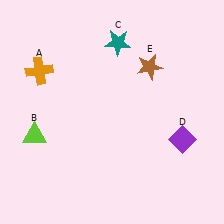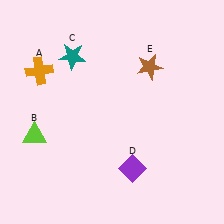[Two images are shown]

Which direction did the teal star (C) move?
The teal star (C) moved left.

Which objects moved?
The objects that moved are: the teal star (C), the purple diamond (D).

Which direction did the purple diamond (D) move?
The purple diamond (D) moved left.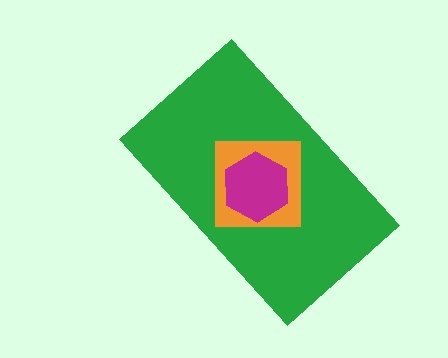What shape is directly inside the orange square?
The magenta hexagon.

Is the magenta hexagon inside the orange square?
Yes.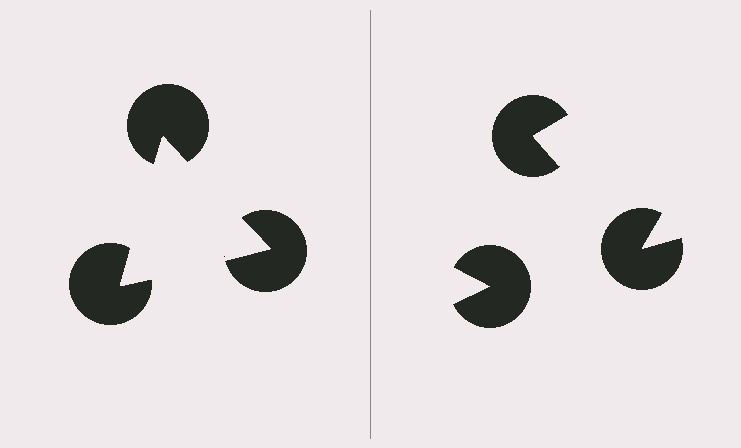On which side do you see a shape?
An illusory triangle appears on the left side. On the right side the wedge cuts are rotated, so no coherent shape forms.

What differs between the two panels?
The pac-man discs are positioned identically on both sides; only the wedge orientations differ. On the left they align to a triangle; on the right they are misaligned.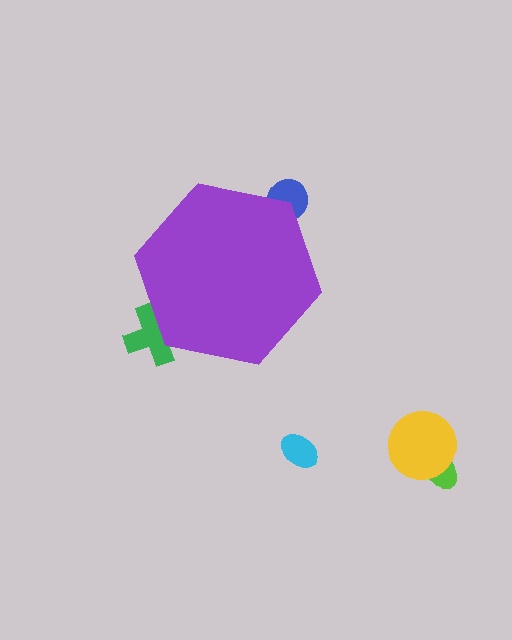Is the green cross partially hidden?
Yes, the green cross is partially hidden behind the purple hexagon.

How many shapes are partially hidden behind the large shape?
2 shapes are partially hidden.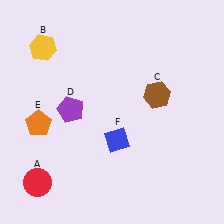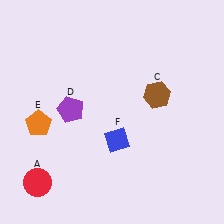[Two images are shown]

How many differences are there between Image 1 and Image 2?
There is 1 difference between the two images.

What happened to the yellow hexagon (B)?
The yellow hexagon (B) was removed in Image 2. It was in the top-left area of Image 1.